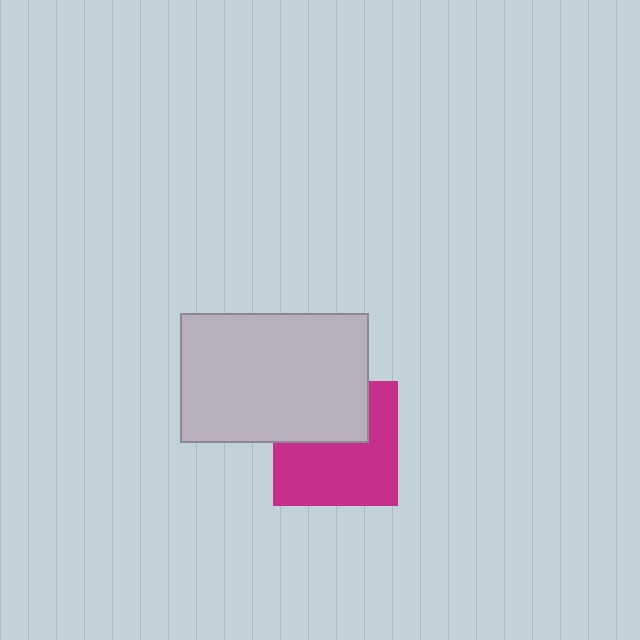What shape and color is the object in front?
The object in front is a light gray rectangle.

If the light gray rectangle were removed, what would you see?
You would see the complete magenta square.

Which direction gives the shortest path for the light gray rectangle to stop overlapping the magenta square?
Moving up gives the shortest separation.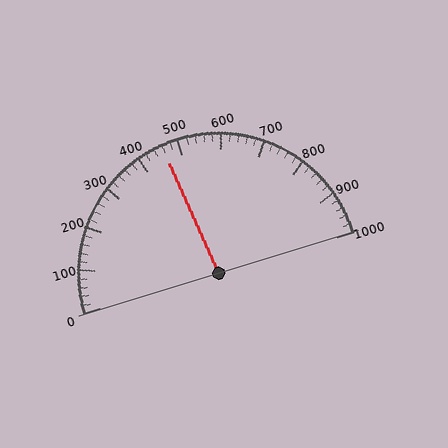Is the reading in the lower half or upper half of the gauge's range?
The reading is in the lower half of the range (0 to 1000).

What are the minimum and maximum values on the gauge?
The gauge ranges from 0 to 1000.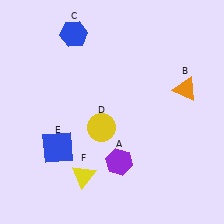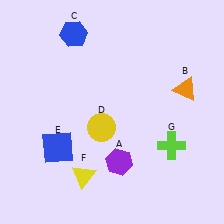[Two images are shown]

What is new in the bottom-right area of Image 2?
A lime cross (G) was added in the bottom-right area of Image 2.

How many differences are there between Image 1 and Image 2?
There is 1 difference between the two images.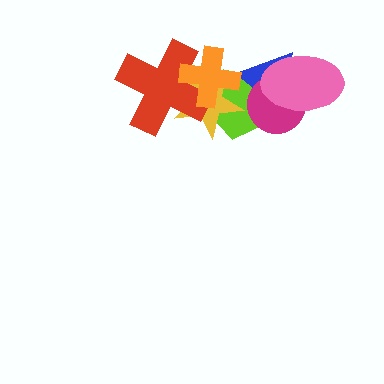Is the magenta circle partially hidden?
Yes, it is partially covered by another shape.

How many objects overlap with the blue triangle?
3 objects overlap with the blue triangle.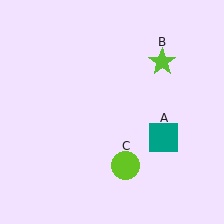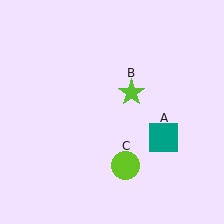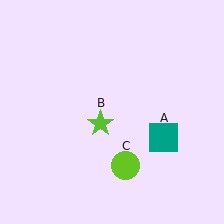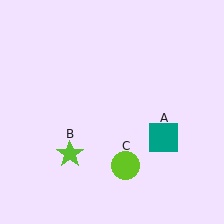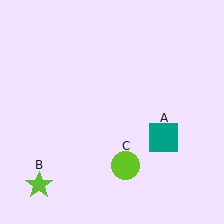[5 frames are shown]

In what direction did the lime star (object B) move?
The lime star (object B) moved down and to the left.